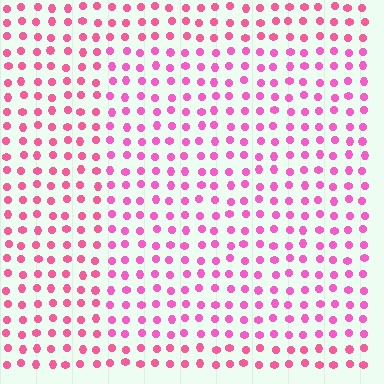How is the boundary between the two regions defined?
The boundary is defined purely by a slight shift in hue (about 18 degrees). Spacing, size, and orientation are identical on both sides.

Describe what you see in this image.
The image is filled with small pink elements in a uniform arrangement. A rectangle-shaped region is visible where the elements are tinted to a slightly different hue, forming a subtle color boundary.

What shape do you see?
I see a rectangle.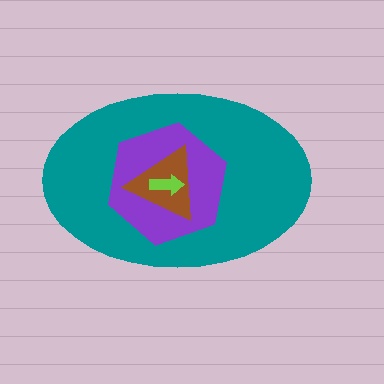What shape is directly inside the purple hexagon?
The brown triangle.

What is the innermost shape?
The lime arrow.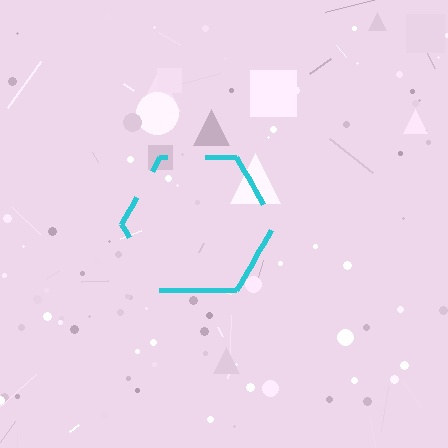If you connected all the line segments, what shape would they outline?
They would outline a hexagon.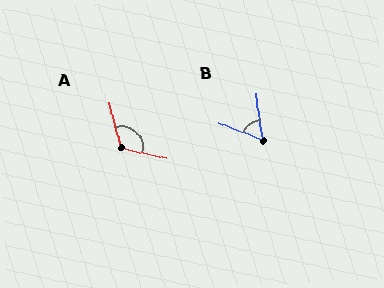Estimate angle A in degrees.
Approximately 118 degrees.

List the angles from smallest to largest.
B (60°), A (118°).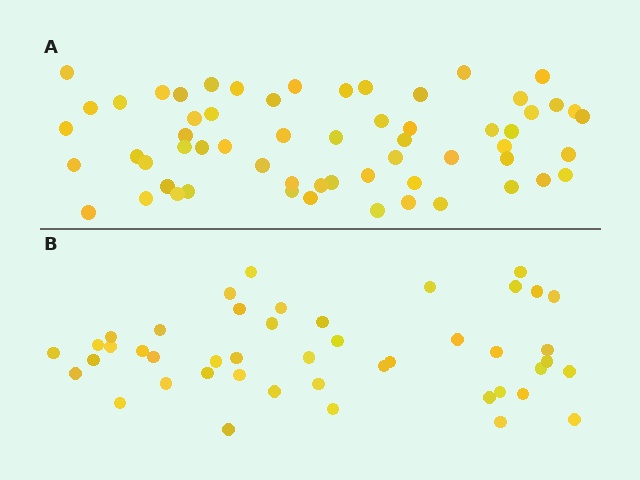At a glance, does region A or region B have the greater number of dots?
Region A (the top region) has more dots.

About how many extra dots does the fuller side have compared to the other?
Region A has approximately 15 more dots than region B.